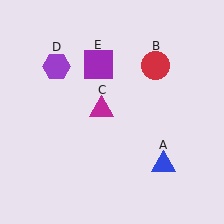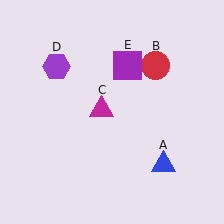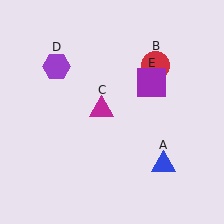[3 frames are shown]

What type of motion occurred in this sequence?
The purple square (object E) rotated clockwise around the center of the scene.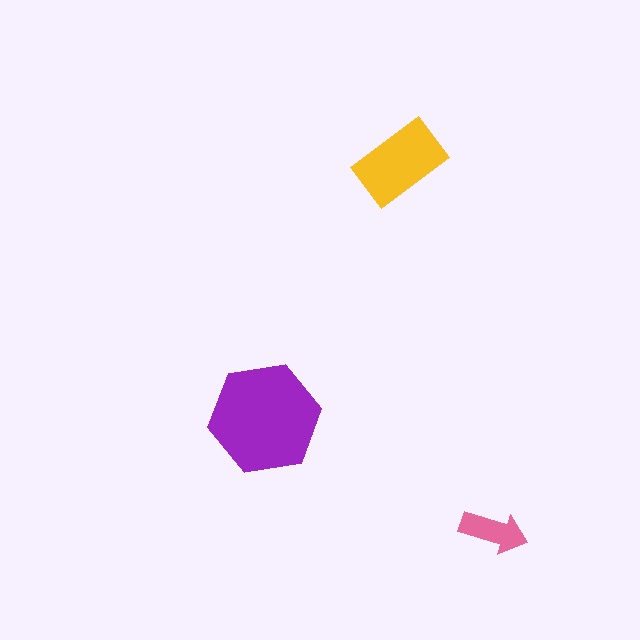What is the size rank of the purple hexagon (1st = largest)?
1st.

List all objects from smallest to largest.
The pink arrow, the yellow rectangle, the purple hexagon.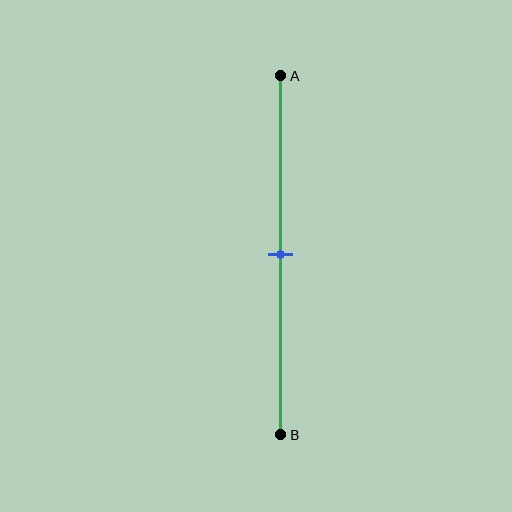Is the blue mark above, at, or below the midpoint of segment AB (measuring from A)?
The blue mark is approximately at the midpoint of segment AB.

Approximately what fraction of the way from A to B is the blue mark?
The blue mark is approximately 50% of the way from A to B.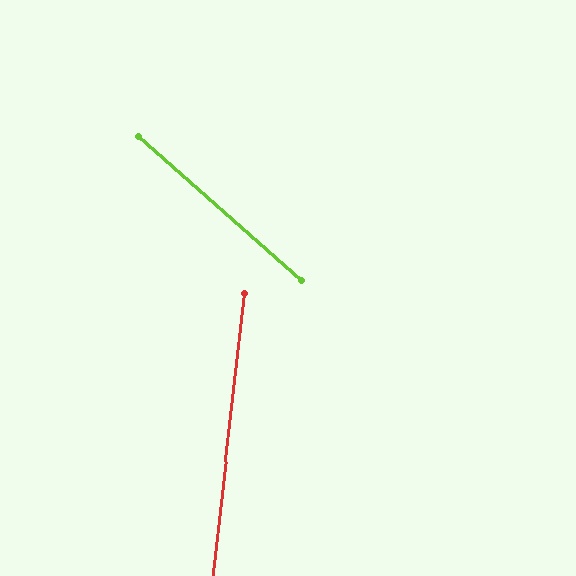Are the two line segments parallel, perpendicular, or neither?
Neither parallel nor perpendicular — they differ by about 55°.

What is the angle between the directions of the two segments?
Approximately 55 degrees.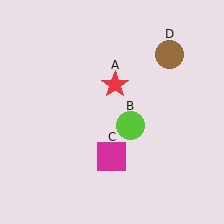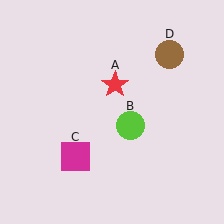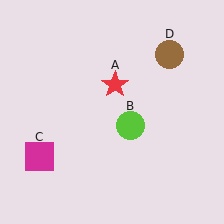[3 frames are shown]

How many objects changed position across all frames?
1 object changed position: magenta square (object C).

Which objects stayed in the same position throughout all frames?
Red star (object A) and lime circle (object B) and brown circle (object D) remained stationary.